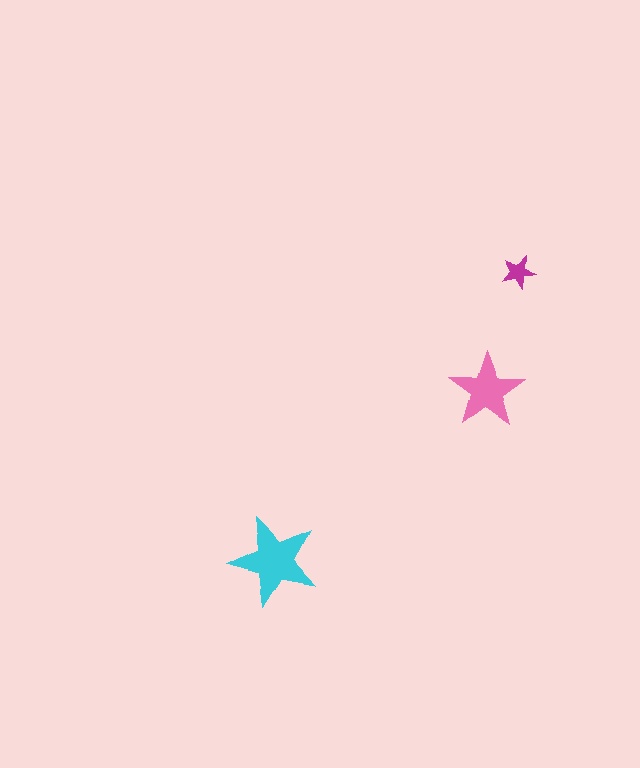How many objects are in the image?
There are 3 objects in the image.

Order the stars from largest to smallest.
the cyan one, the pink one, the magenta one.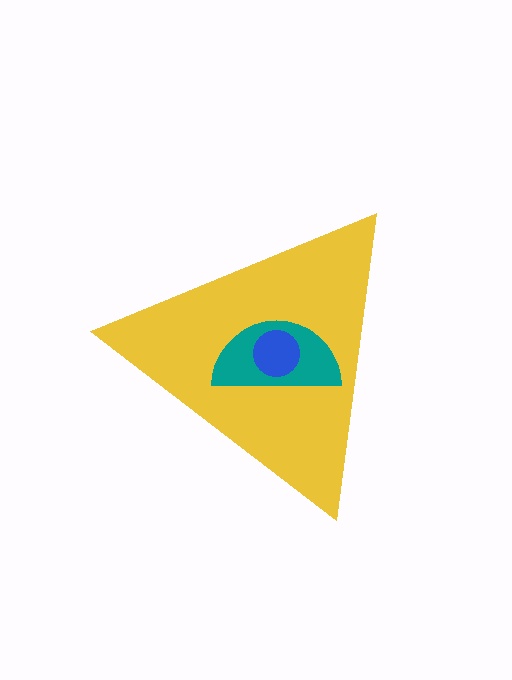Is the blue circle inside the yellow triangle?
Yes.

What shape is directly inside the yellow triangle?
The teal semicircle.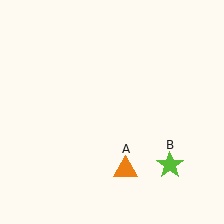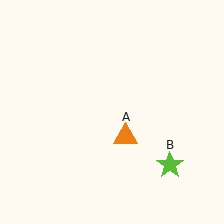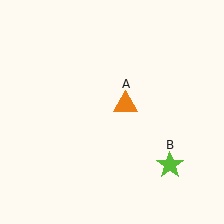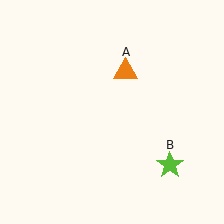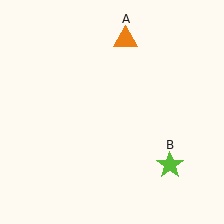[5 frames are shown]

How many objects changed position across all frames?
1 object changed position: orange triangle (object A).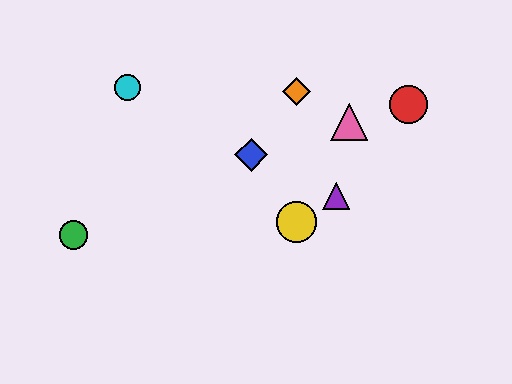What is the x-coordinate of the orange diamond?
The orange diamond is at x≈296.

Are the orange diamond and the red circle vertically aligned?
No, the orange diamond is at x≈296 and the red circle is at x≈409.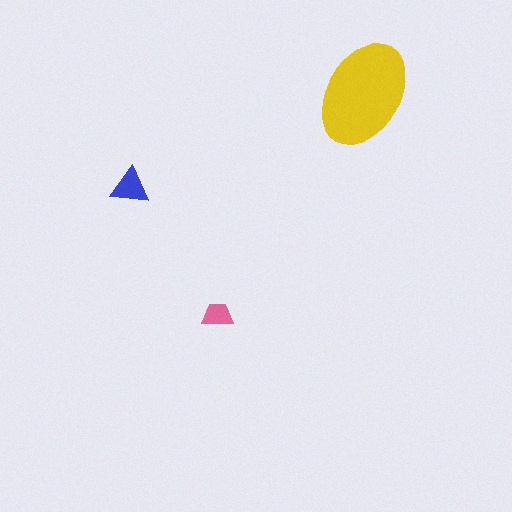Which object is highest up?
The yellow ellipse is topmost.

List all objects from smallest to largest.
The pink trapezoid, the blue triangle, the yellow ellipse.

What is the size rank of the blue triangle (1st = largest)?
2nd.